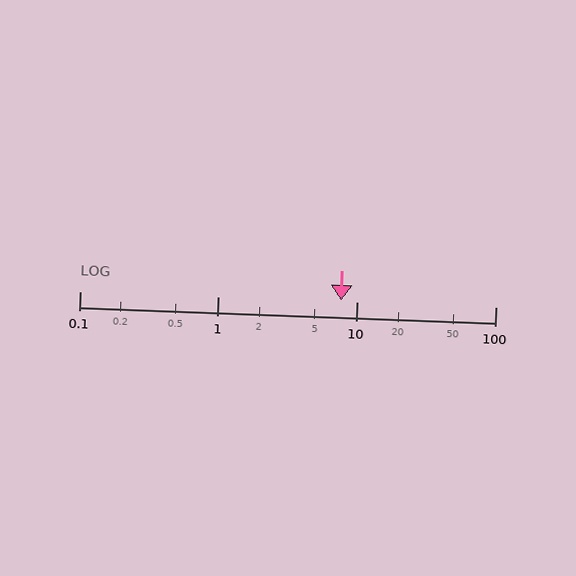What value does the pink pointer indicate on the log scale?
The pointer indicates approximately 7.7.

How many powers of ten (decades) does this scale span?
The scale spans 3 decades, from 0.1 to 100.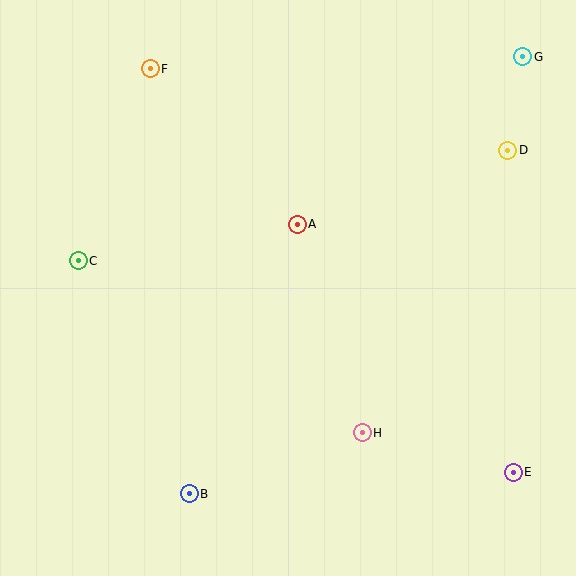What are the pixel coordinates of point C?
Point C is at (78, 261).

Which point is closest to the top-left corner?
Point F is closest to the top-left corner.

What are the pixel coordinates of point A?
Point A is at (297, 224).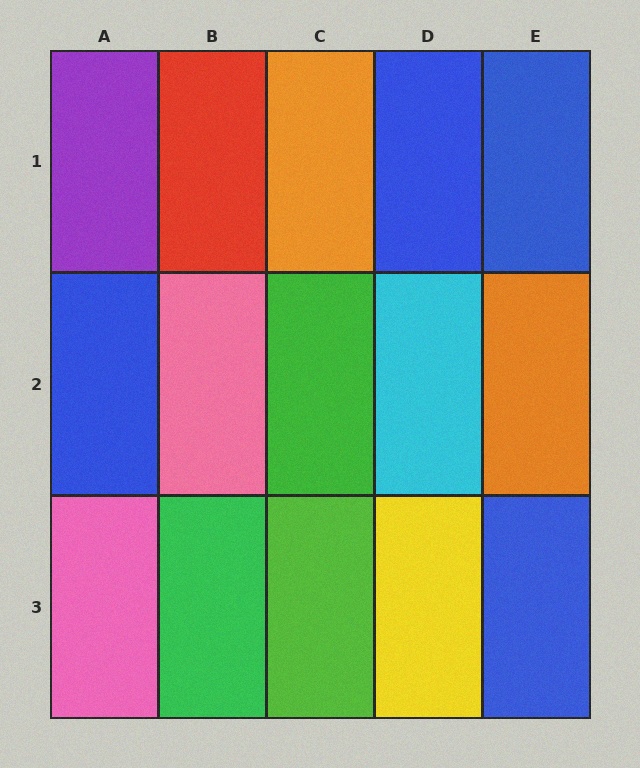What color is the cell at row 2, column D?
Cyan.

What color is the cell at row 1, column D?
Blue.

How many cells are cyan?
1 cell is cyan.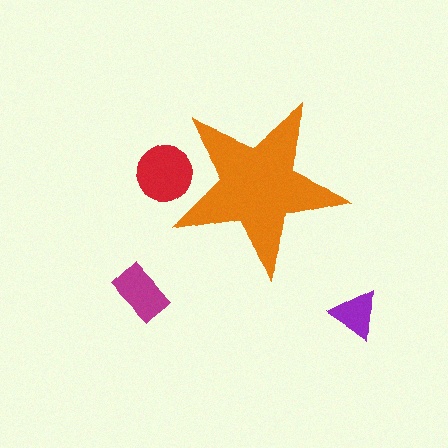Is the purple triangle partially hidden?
No, the purple triangle is fully visible.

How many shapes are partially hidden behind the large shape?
1 shape is partially hidden.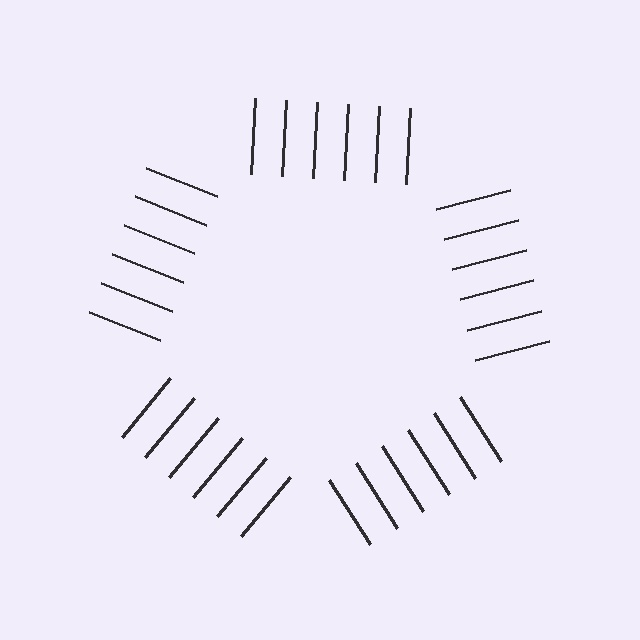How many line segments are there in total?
30 — 6 along each of the 5 edges.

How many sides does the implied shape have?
5 sides — the line-ends trace a pentagon.